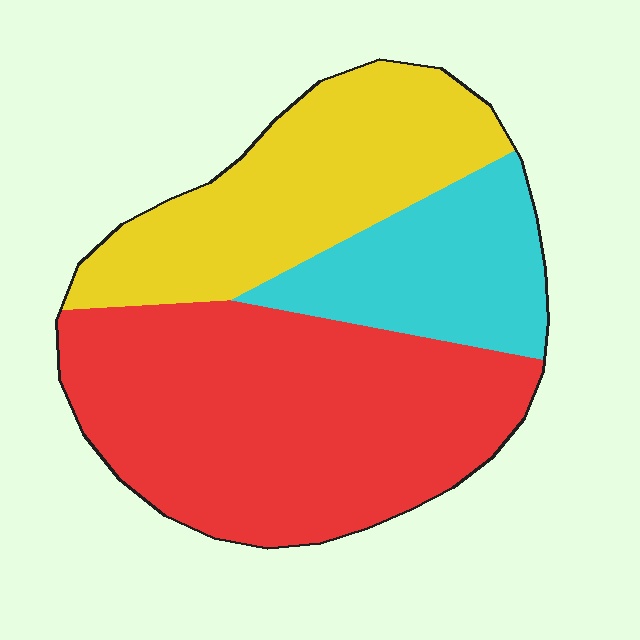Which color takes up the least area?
Cyan, at roughly 20%.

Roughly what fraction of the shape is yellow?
Yellow takes up about one third (1/3) of the shape.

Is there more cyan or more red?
Red.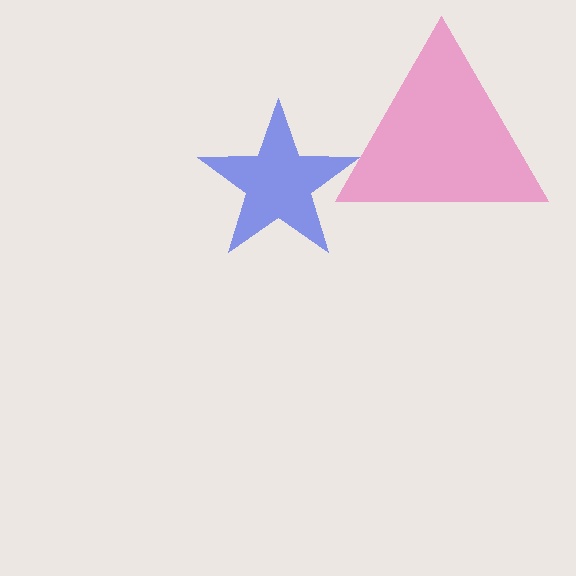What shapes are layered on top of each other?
The layered shapes are: a blue star, a pink triangle.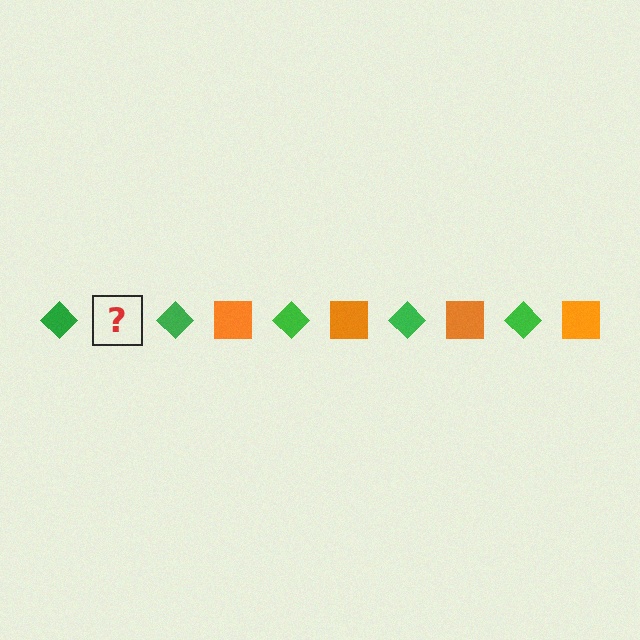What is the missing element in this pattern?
The missing element is an orange square.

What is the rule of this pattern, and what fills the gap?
The rule is that the pattern alternates between green diamond and orange square. The gap should be filled with an orange square.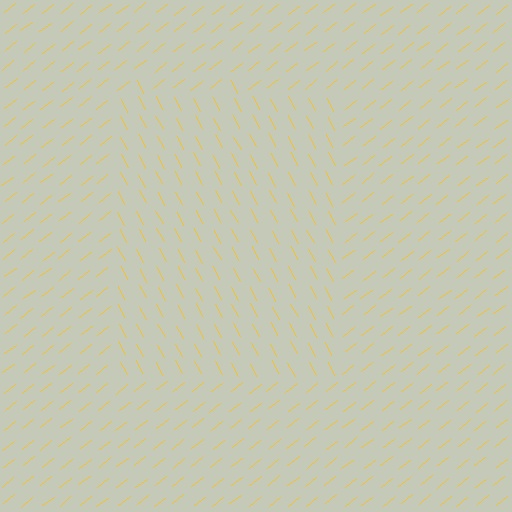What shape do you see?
I see a rectangle.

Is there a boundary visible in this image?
Yes, there is a texture boundary formed by a change in line orientation.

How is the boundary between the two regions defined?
The boundary is defined purely by a change in line orientation (approximately 80 degrees difference). All lines are the same color and thickness.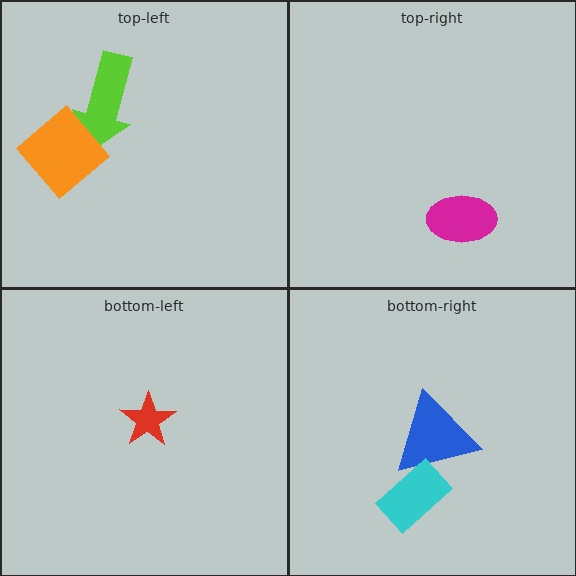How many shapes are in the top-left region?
2.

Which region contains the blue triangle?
The bottom-right region.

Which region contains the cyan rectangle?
The bottom-right region.